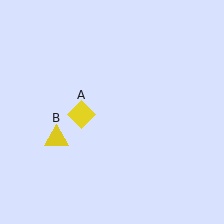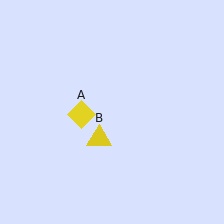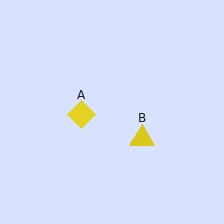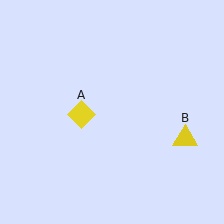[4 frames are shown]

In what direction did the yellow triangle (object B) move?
The yellow triangle (object B) moved right.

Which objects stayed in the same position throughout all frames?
Yellow diamond (object A) remained stationary.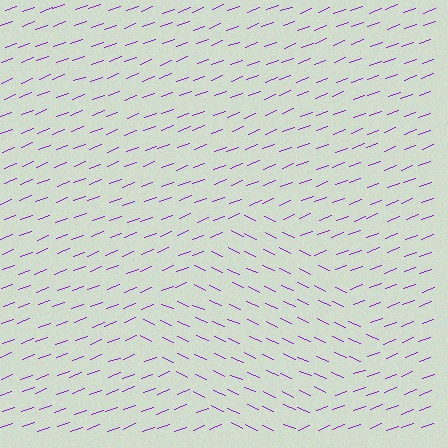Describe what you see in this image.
The image is filled with small purple line segments. A diamond region in the image has lines oriented differently from the surrounding lines, creating a visible texture boundary.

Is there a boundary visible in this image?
Yes, there is a texture boundary formed by a change in line orientation.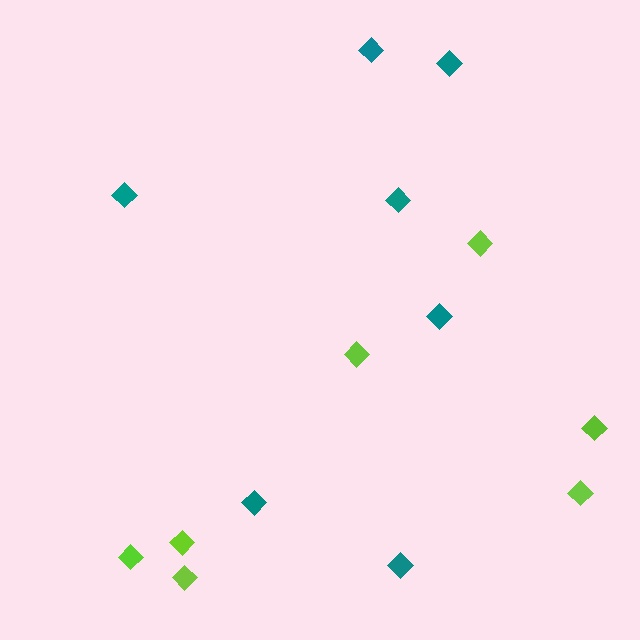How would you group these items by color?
There are 2 groups: one group of lime diamonds (7) and one group of teal diamonds (7).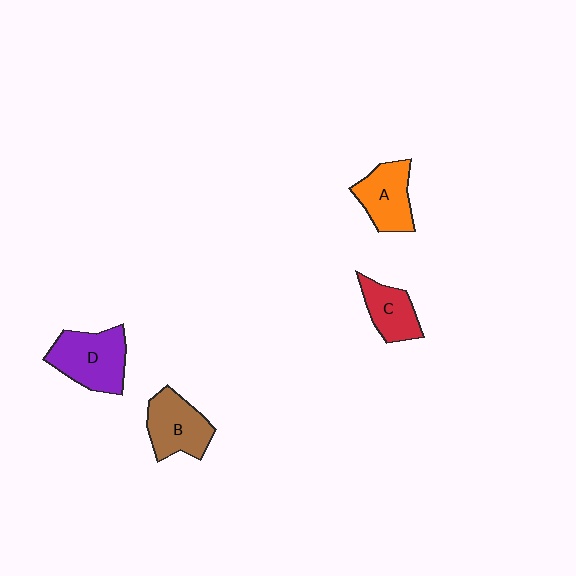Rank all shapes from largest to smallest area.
From largest to smallest: D (purple), B (brown), A (orange), C (red).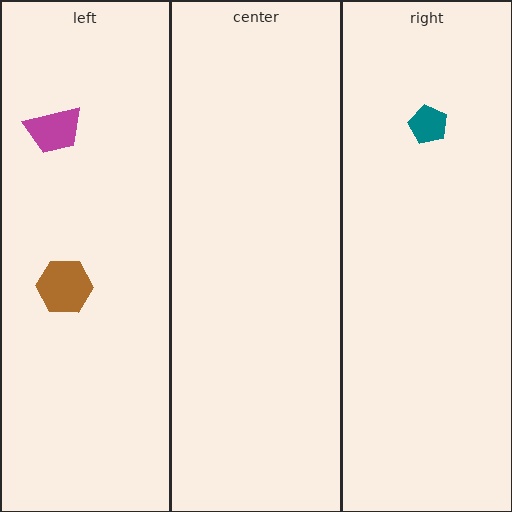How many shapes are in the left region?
2.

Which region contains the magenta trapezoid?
The left region.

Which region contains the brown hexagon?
The left region.